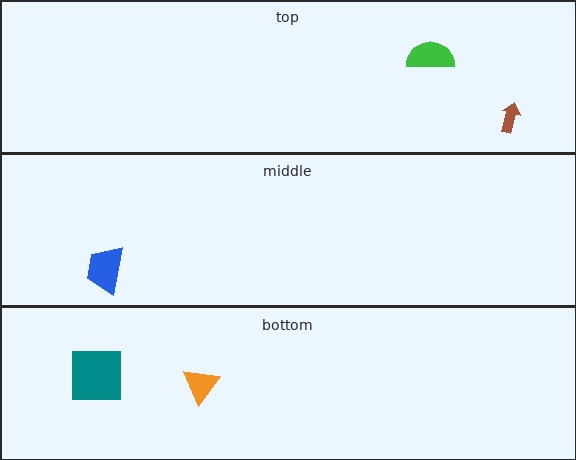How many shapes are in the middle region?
1.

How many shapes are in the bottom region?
2.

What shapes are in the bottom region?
The teal square, the orange triangle.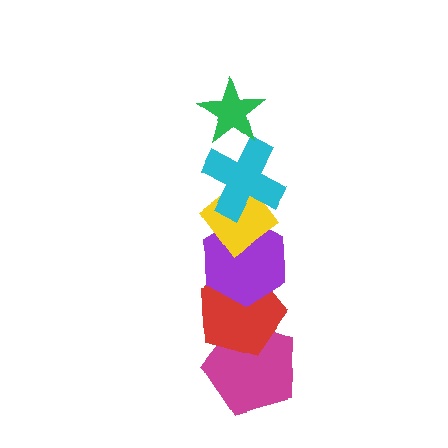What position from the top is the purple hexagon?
The purple hexagon is 4th from the top.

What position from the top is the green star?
The green star is 1st from the top.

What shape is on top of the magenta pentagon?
The red pentagon is on top of the magenta pentagon.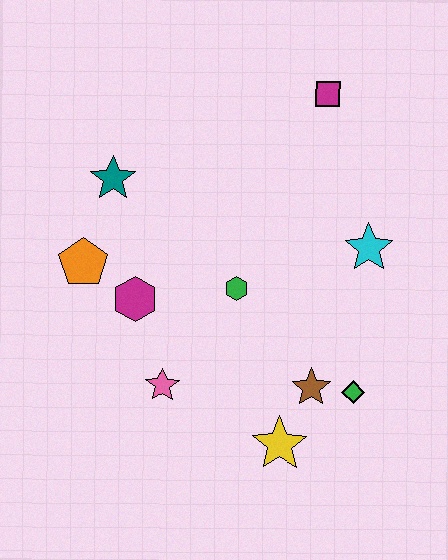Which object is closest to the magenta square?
The cyan star is closest to the magenta square.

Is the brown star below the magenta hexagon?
Yes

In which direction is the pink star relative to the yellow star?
The pink star is to the left of the yellow star.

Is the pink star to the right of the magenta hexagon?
Yes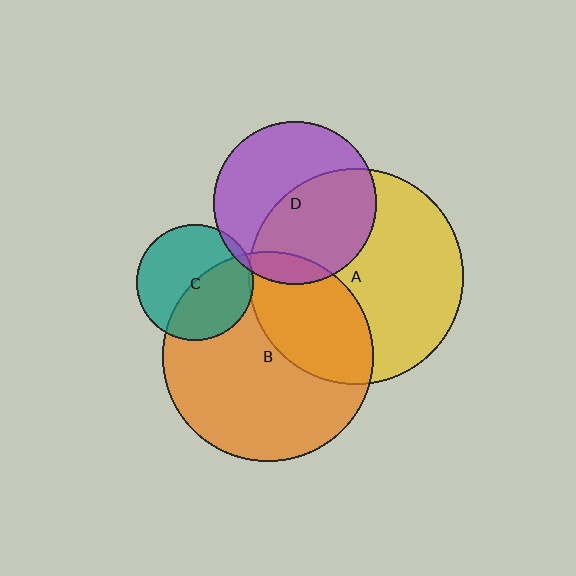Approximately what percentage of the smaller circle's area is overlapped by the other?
Approximately 10%.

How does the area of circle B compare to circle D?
Approximately 1.7 times.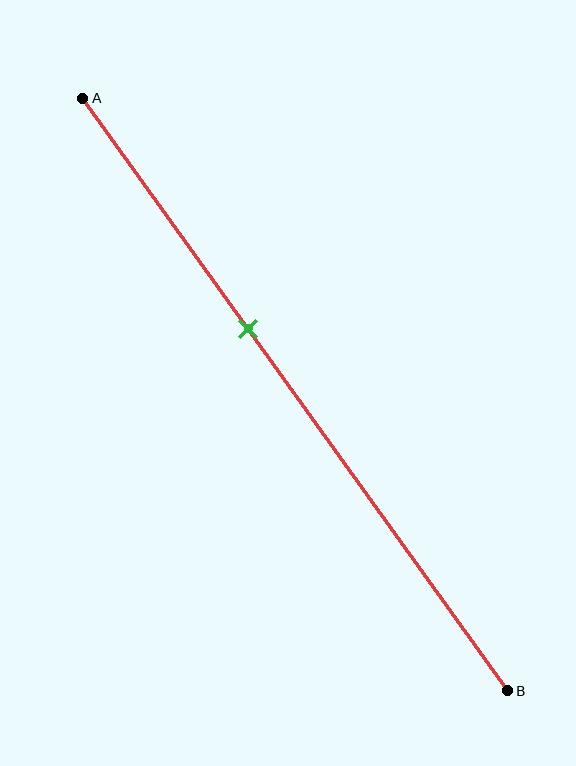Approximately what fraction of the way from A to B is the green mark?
The green mark is approximately 40% of the way from A to B.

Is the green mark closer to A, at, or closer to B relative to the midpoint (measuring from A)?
The green mark is closer to point A than the midpoint of segment AB.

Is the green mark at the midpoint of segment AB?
No, the mark is at about 40% from A, not at the 50% midpoint.